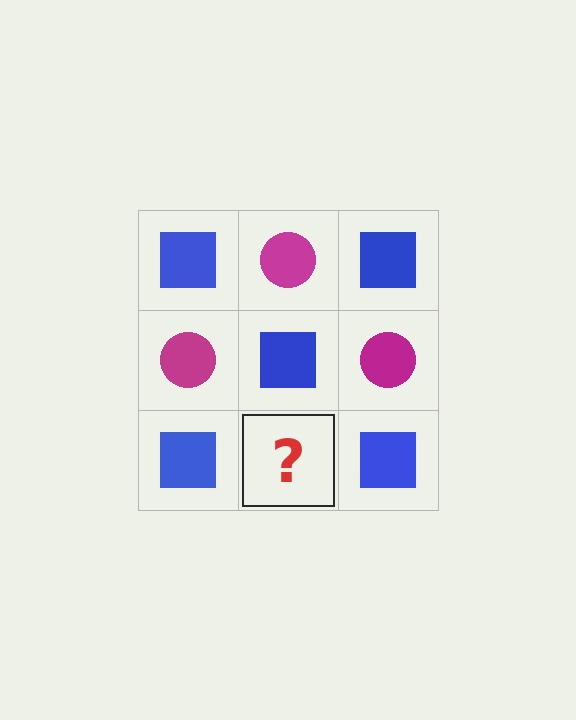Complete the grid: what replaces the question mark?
The question mark should be replaced with a magenta circle.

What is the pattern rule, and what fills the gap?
The rule is that it alternates blue square and magenta circle in a checkerboard pattern. The gap should be filled with a magenta circle.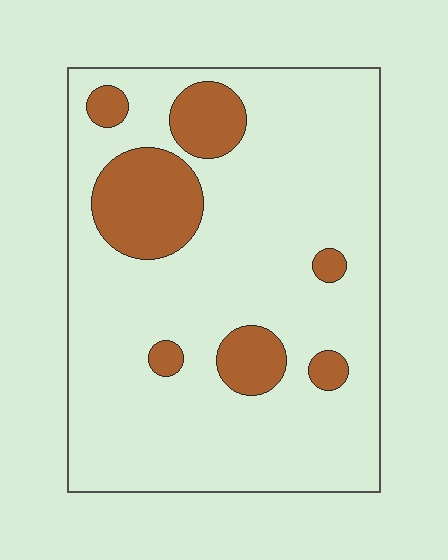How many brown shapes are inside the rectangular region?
7.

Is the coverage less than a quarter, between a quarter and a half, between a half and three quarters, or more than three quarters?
Less than a quarter.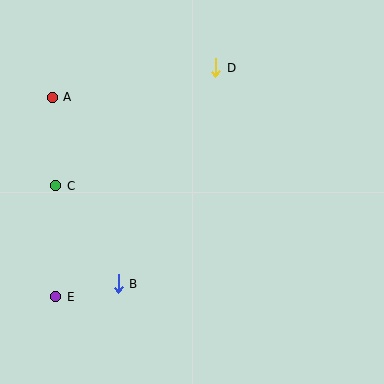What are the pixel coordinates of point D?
Point D is at (216, 68).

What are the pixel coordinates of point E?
Point E is at (56, 297).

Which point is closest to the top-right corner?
Point D is closest to the top-right corner.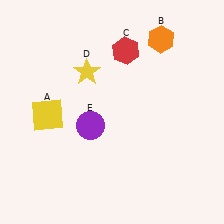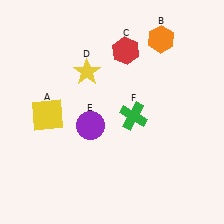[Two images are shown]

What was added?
A green cross (F) was added in Image 2.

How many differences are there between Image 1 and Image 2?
There is 1 difference between the two images.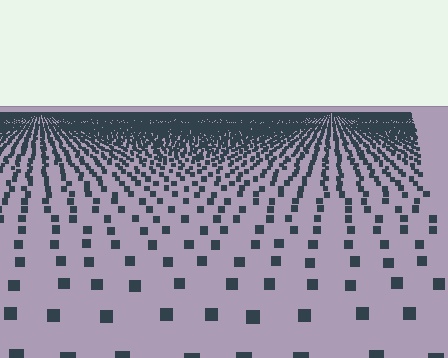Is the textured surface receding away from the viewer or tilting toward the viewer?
The surface is receding away from the viewer. Texture elements get smaller and denser toward the top.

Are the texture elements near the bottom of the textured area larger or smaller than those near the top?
Larger. Near the bottom, elements are closer to the viewer and appear at a bigger on-screen size.